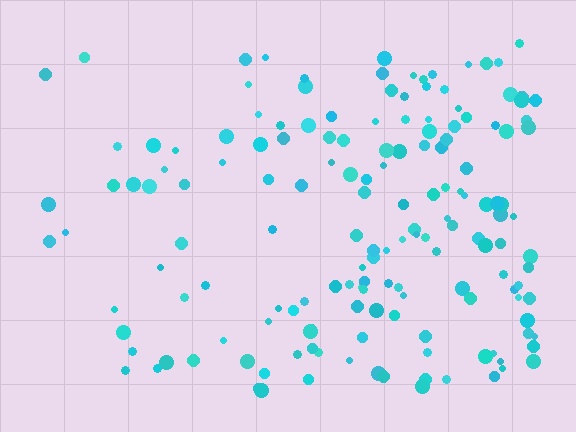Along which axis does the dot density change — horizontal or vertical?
Horizontal.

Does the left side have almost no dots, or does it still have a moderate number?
Still a moderate number, just noticeably fewer than the right.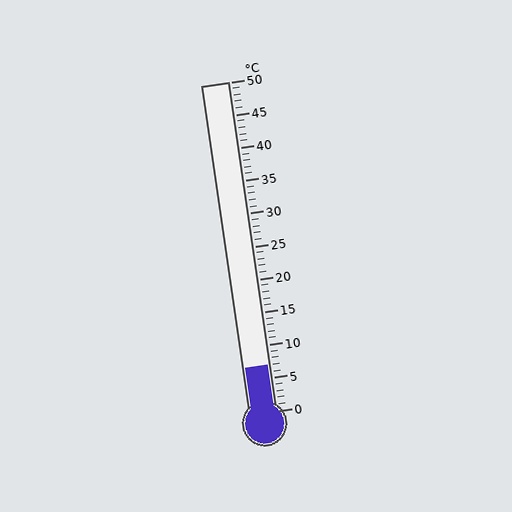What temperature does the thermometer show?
The thermometer shows approximately 7°C.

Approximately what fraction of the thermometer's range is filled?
The thermometer is filled to approximately 15% of its range.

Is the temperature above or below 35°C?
The temperature is below 35°C.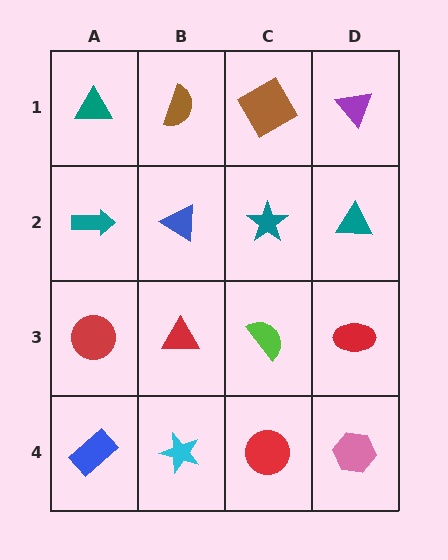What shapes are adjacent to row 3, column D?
A teal triangle (row 2, column D), a pink hexagon (row 4, column D), a lime semicircle (row 3, column C).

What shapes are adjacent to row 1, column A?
A teal arrow (row 2, column A), a brown semicircle (row 1, column B).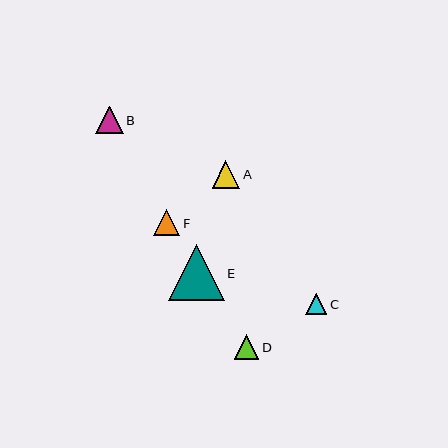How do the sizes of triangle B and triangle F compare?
Triangle B and triangle F are approximately the same size.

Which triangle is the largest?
Triangle E is the largest with a size of approximately 55 pixels.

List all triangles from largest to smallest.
From largest to smallest: E, A, B, F, D, C.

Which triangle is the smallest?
Triangle C is the smallest with a size of approximately 21 pixels.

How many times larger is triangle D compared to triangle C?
Triangle D is approximately 1.2 times the size of triangle C.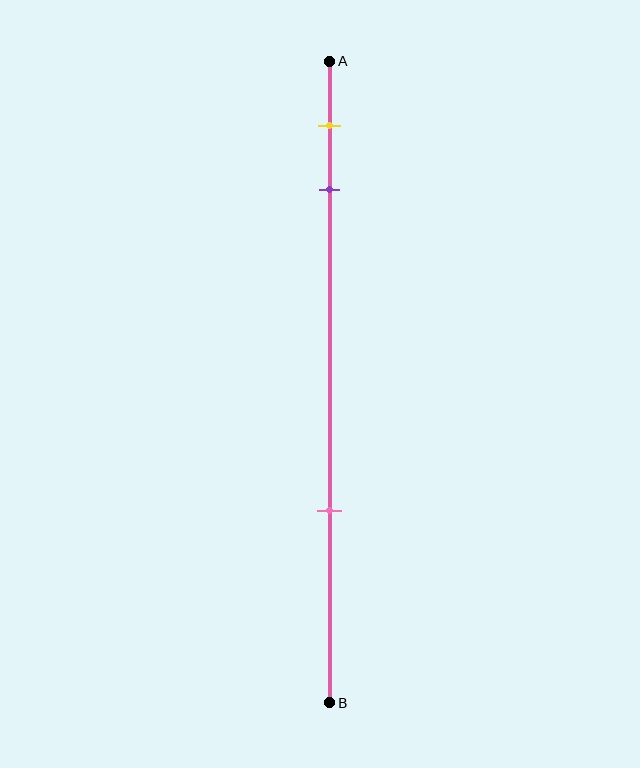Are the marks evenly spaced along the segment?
No, the marks are not evenly spaced.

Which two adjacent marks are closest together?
The yellow and purple marks are the closest adjacent pair.